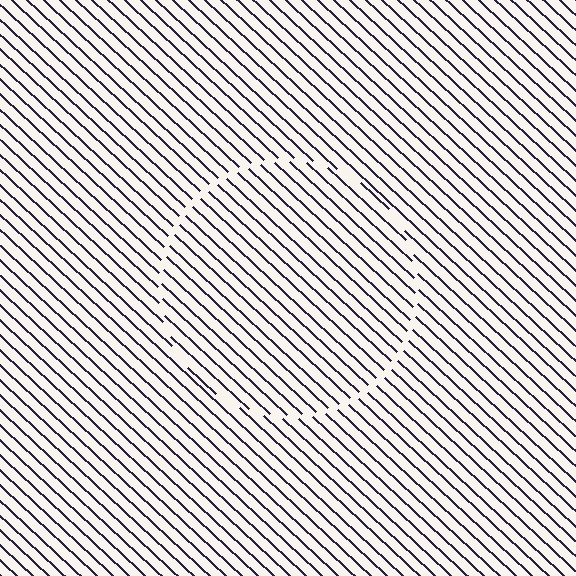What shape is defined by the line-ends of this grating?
An illusory circle. The interior of the shape contains the same grating, shifted by half a period — the contour is defined by the phase discontinuity where line-ends from the inner and outer gratings abut.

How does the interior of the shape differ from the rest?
The interior of the shape contains the same grating, shifted by half a period — the contour is defined by the phase discontinuity where line-ends from the inner and outer gratings abut.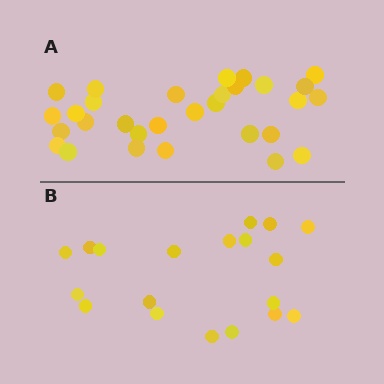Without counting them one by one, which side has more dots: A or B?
Region A (the top region) has more dots.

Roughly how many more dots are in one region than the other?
Region A has roughly 12 or so more dots than region B.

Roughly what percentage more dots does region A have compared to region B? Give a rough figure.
About 60% more.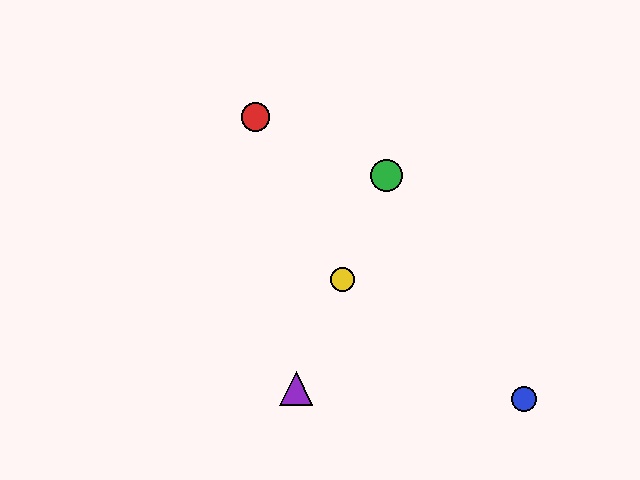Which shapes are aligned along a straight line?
The green circle, the yellow circle, the purple triangle are aligned along a straight line.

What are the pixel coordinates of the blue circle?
The blue circle is at (524, 399).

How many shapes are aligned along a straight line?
3 shapes (the green circle, the yellow circle, the purple triangle) are aligned along a straight line.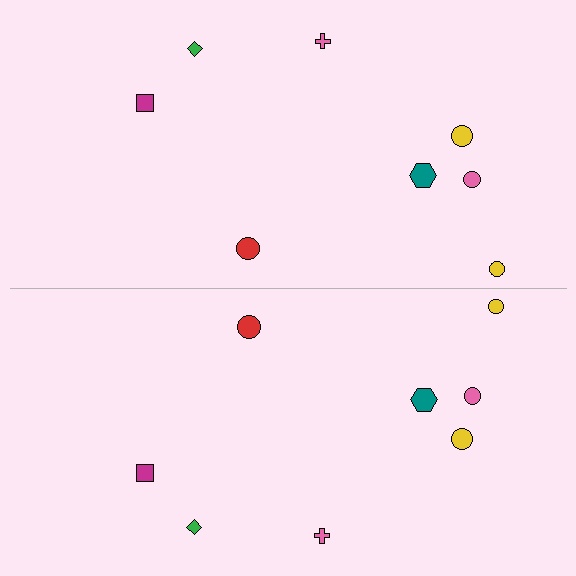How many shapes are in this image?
There are 16 shapes in this image.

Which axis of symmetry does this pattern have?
The pattern has a horizontal axis of symmetry running through the center of the image.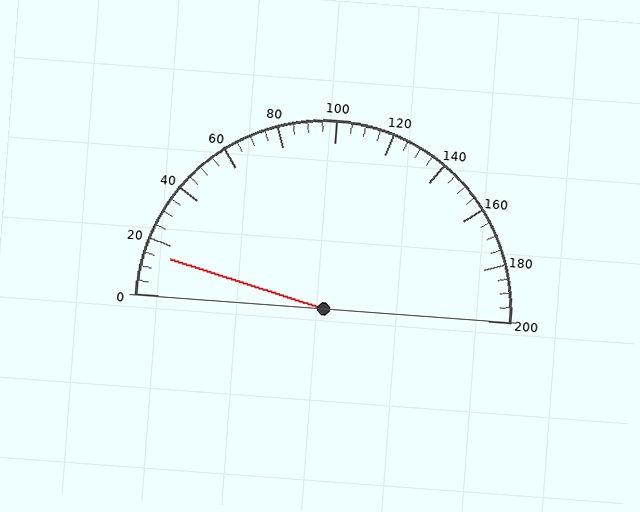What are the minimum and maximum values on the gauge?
The gauge ranges from 0 to 200.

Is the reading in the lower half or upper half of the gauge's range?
The reading is in the lower half of the range (0 to 200).